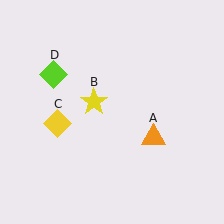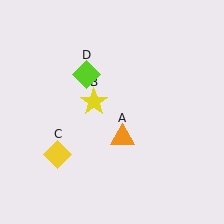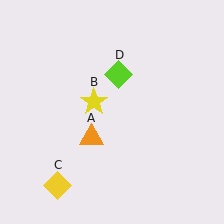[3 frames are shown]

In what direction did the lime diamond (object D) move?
The lime diamond (object D) moved right.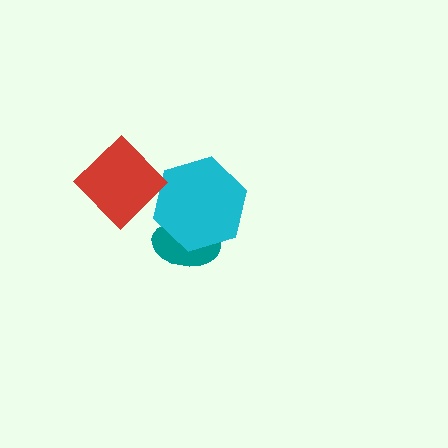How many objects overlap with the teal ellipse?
1 object overlaps with the teal ellipse.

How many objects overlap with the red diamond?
0 objects overlap with the red diamond.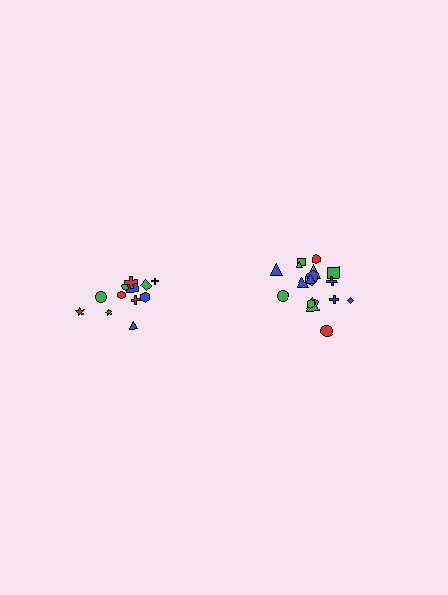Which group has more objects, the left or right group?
The right group.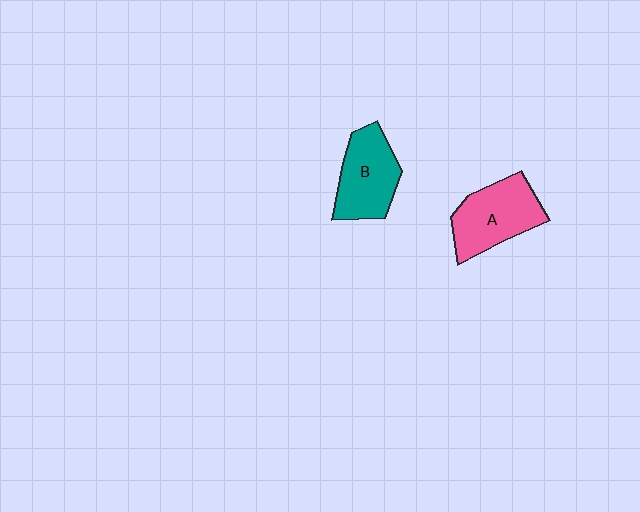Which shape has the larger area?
Shape A (pink).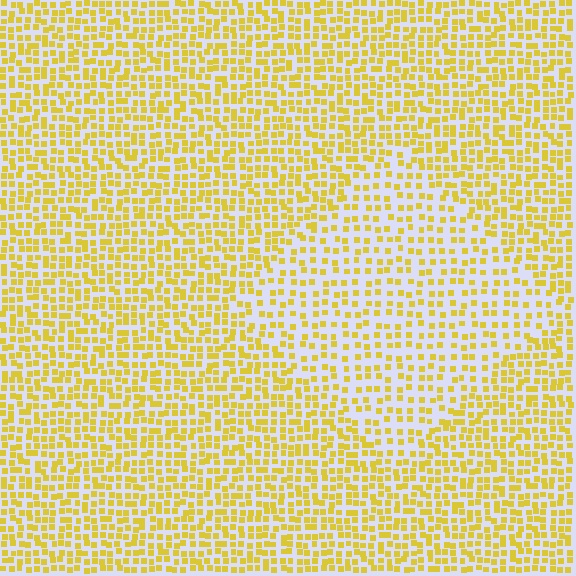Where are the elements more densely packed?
The elements are more densely packed outside the diamond boundary.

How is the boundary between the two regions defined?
The boundary is defined by a change in element density (approximately 1.7x ratio). All elements are the same color, size, and shape.